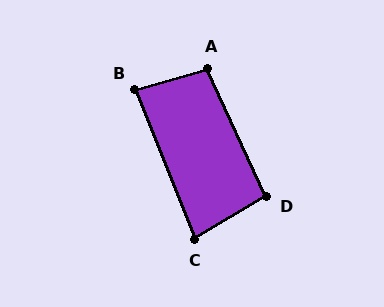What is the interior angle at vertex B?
Approximately 84 degrees (acute).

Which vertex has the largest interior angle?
A, at approximately 99 degrees.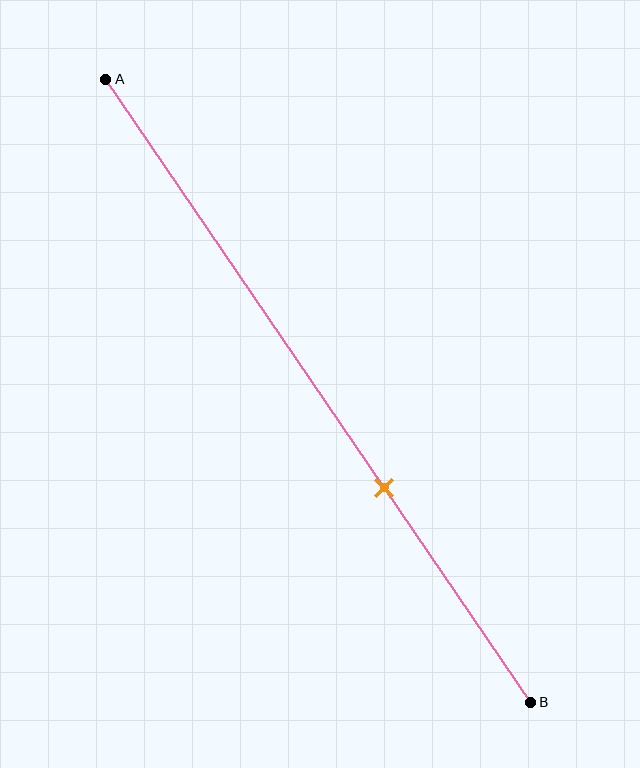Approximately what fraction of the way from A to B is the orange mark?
The orange mark is approximately 65% of the way from A to B.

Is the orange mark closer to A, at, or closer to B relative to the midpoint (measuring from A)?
The orange mark is closer to point B than the midpoint of segment AB.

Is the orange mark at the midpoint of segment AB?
No, the mark is at about 65% from A, not at the 50% midpoint.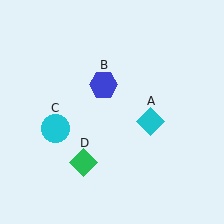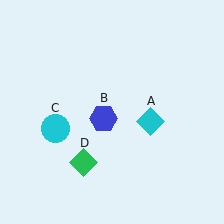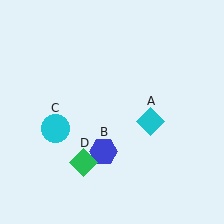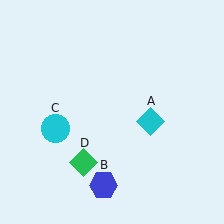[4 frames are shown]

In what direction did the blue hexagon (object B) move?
The blue hexagon (object B) moved down.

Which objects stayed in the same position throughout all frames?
Cyan diamond (object A) and cyan circle (object C) and green diamond (object D) remained stationary.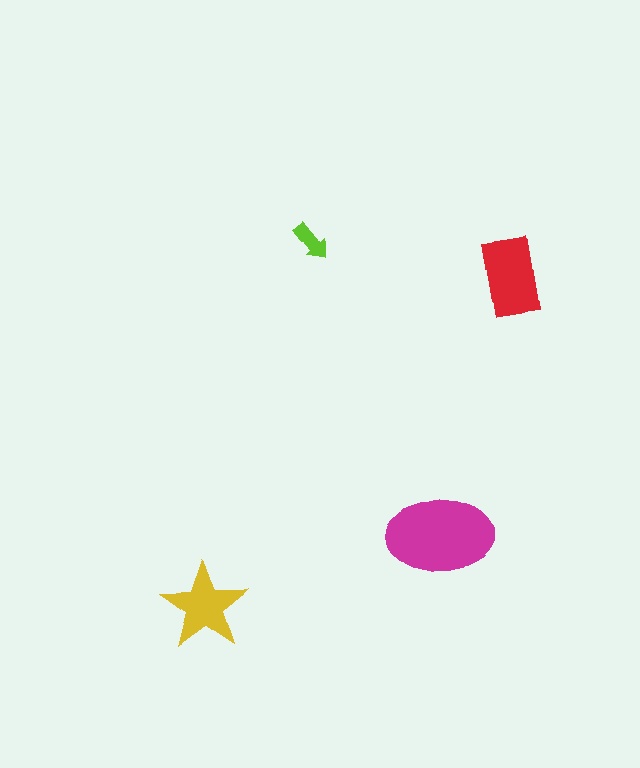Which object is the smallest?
The lime arrow.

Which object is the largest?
The magenta ellipse.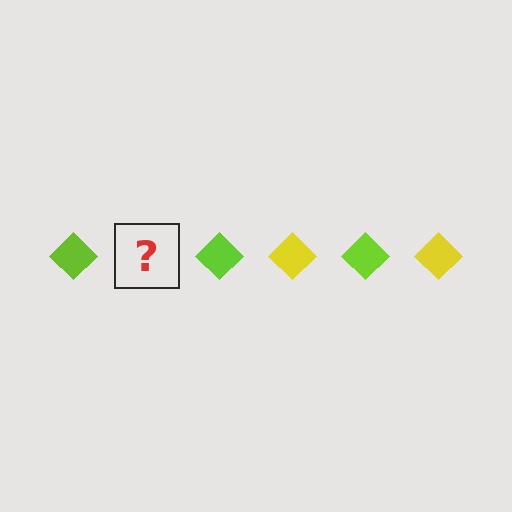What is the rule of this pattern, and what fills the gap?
The rule is that the pattern cycles through lime, yellow diamonds. The gap should be filled with a yellow diamond.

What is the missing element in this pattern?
The missing element is a yellow diamond.